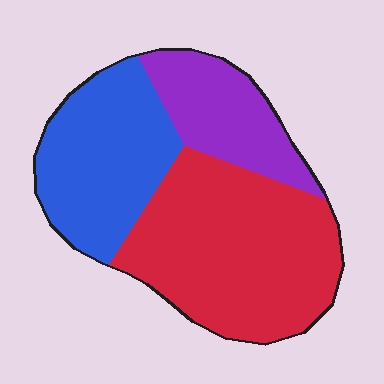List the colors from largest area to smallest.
From largest to smallest: red, blue, purple.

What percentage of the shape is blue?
Blue takes up about one third (1/3) of the shape.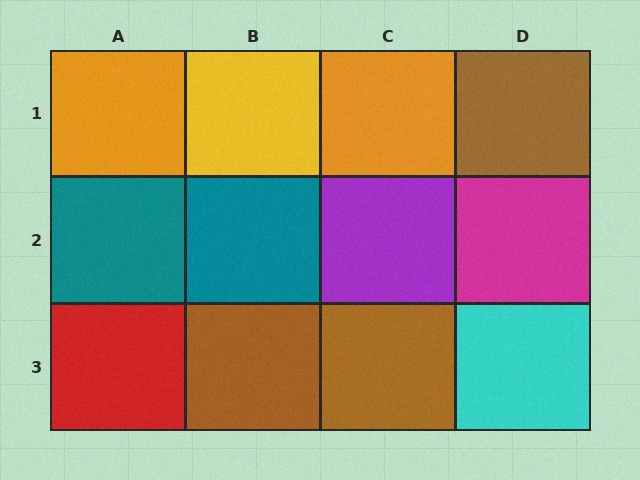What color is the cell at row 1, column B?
Yellow.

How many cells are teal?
2 cells are teal.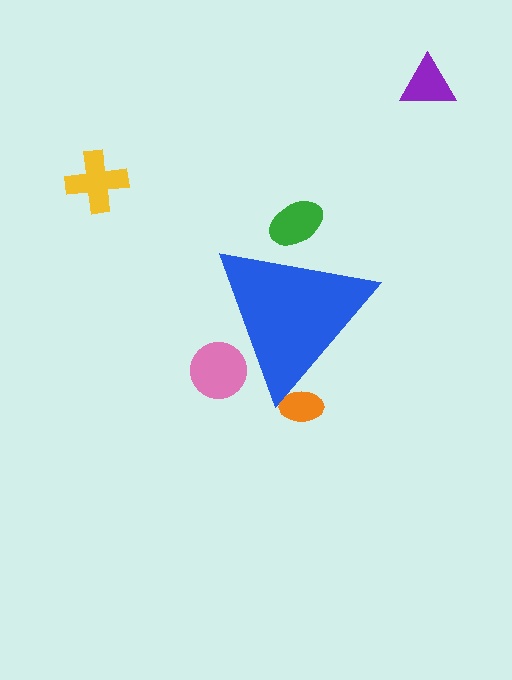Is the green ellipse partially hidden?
Yes, the green ellipse is partially hidden behind the blue triangle.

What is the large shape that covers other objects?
A blue triangle.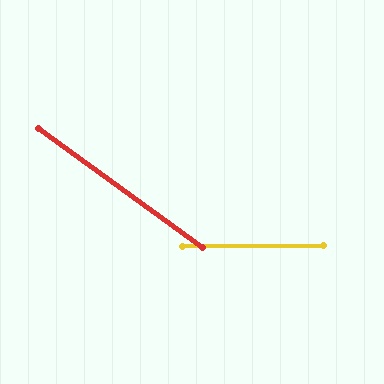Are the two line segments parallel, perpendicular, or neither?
Neither parallel nor perpendicular — they differ by about 36°.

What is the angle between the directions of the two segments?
Approximately 36 degrees.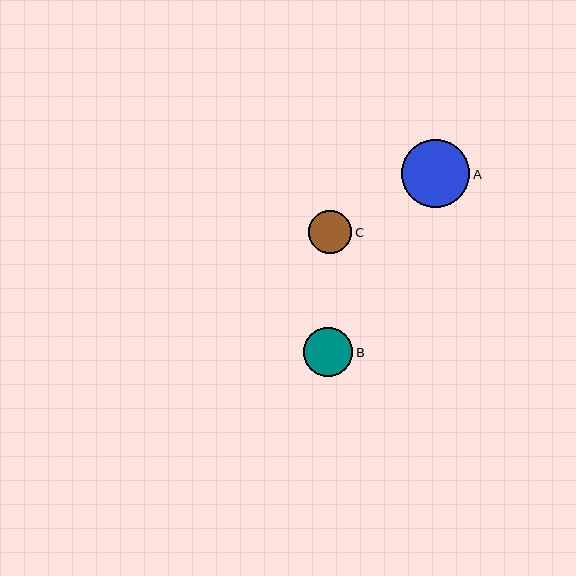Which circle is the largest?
Circle A is the largest with a size of approximately 68 pixels.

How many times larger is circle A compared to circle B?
Circle A is approximately 1.4 times the size of circle B.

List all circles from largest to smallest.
From largest to smallest: A, B, C.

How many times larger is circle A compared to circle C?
Circle A is approximately 1.6 times the size of circle C.